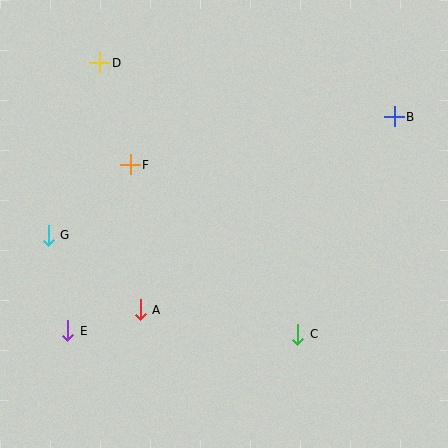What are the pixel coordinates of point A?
Point A is at (140, 310).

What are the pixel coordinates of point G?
Point G is at (48, 235).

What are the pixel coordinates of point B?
Point B is at (394, 117).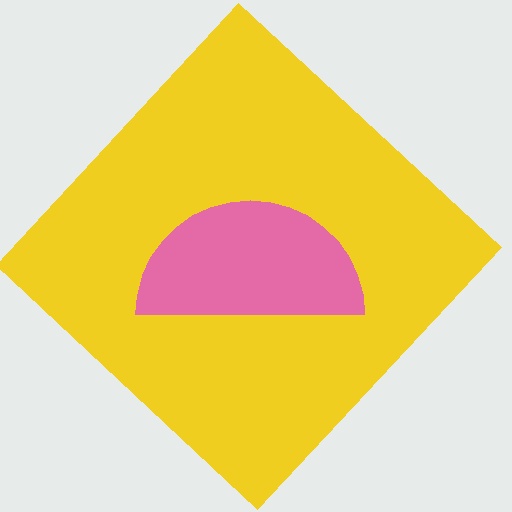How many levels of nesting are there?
2.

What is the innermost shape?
The pink semicircle.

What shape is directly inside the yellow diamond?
The pink semicircle.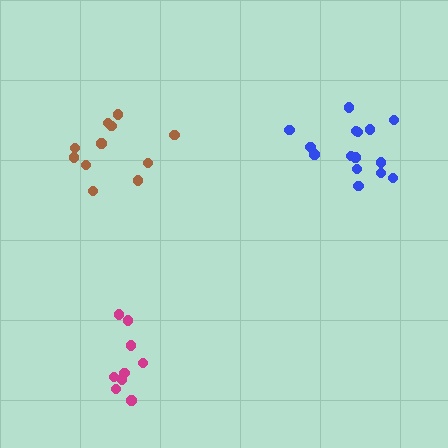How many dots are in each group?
Group 1: 9 dots, Group 2: 11 dots, Group 3: 15 dots (35 total).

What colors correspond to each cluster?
The clusters are colored: magenta, brown, blue.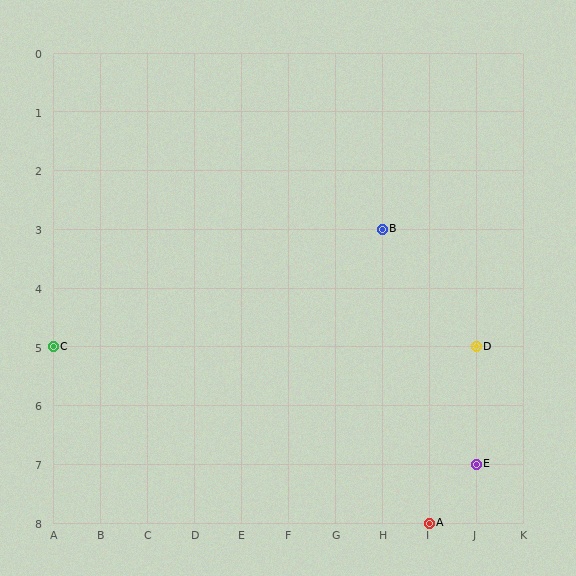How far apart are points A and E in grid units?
Points A and E are 1 column and 1 row apart (about 1.4 grid units diagonally).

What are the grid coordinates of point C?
Point C is at grid coordinates (A, 5).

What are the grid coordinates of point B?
Point B is at grid coordinates (H, 3).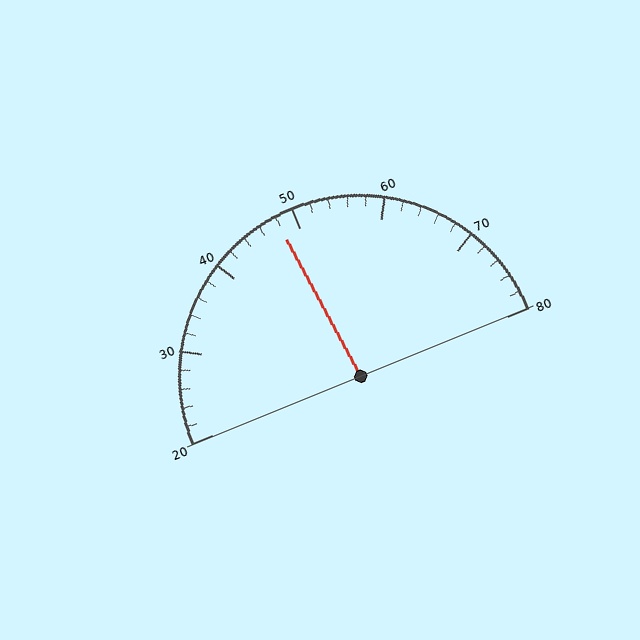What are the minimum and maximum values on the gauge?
The gauge ranges from 20 to 80.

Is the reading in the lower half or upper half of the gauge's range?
The reading is in the lower half of the range (20 to 80).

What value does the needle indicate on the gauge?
The needle indicates approximately 48.